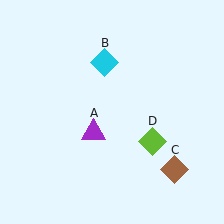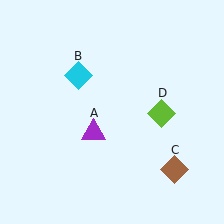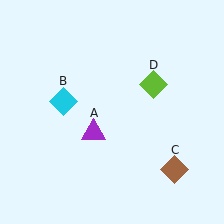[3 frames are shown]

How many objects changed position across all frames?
2 objects changed position: cyan diamond (object B), lime diamond (object D).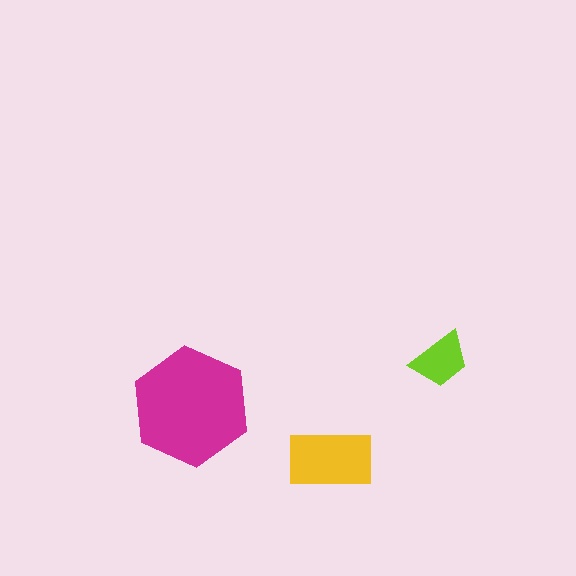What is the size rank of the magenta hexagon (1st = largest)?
1st.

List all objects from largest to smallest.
The magenta hexagon, the yellow rectangle, the lime trapezoid.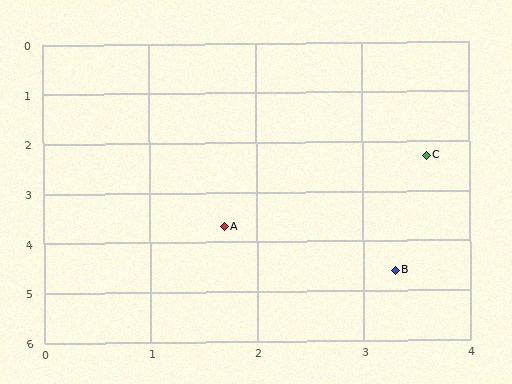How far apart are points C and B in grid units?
Points C and B are about 2.3 grid units apart.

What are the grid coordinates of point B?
Point B is at approximately (3.3, 4.6).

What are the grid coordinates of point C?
Point C is at approximately (3.6, 2.3).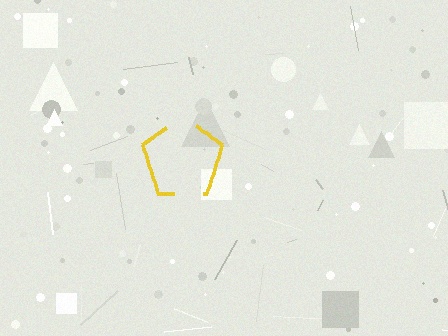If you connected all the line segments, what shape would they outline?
They would outline a pentagon.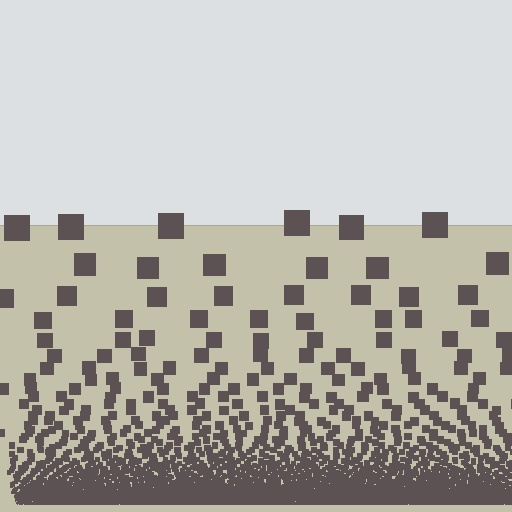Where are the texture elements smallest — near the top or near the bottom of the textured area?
Near the bottom.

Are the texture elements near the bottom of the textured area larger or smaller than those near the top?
Smaller. The gradient is inverted — elements near the bottom are smaller and denser.